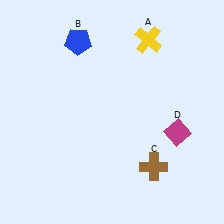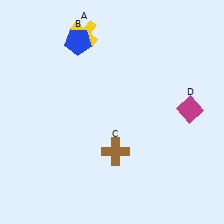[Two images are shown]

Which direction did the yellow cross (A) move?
The yellow cross (A) moved left.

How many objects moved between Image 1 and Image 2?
3 objects moved between the two images.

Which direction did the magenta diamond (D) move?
The magenta diamond (D) moved up.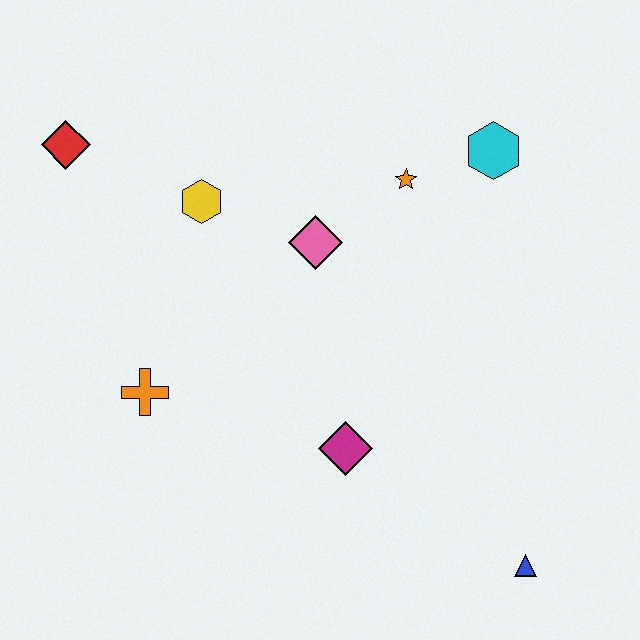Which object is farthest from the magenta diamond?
The red diamond is farthest from the magenta diamond.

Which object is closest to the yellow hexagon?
The pink diamond is closest to the yellow hexagon.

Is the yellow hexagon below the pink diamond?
No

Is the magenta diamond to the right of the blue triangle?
No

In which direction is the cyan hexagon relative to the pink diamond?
The cyan hexagon is to the right of the pink diamond.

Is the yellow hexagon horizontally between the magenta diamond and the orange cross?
Yes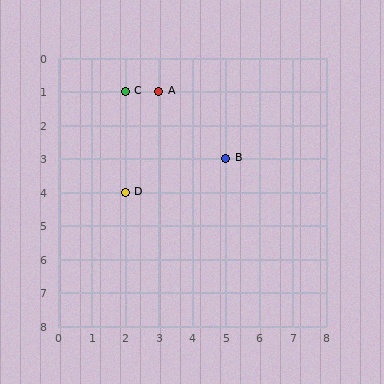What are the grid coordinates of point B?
Point B is at grid coordinates (5, 3).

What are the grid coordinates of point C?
Point C is at grid coordinates (2, 1).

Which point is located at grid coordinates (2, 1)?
Point C is at (2, 1).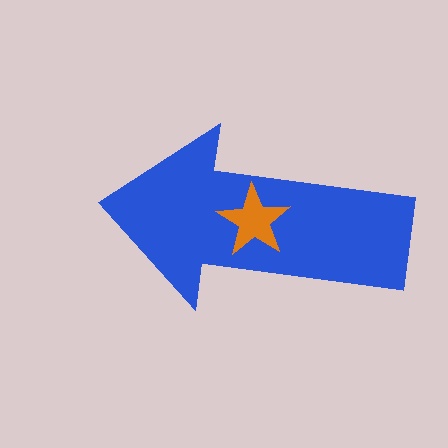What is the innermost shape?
The orange star.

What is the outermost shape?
The blue arrow.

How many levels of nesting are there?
2.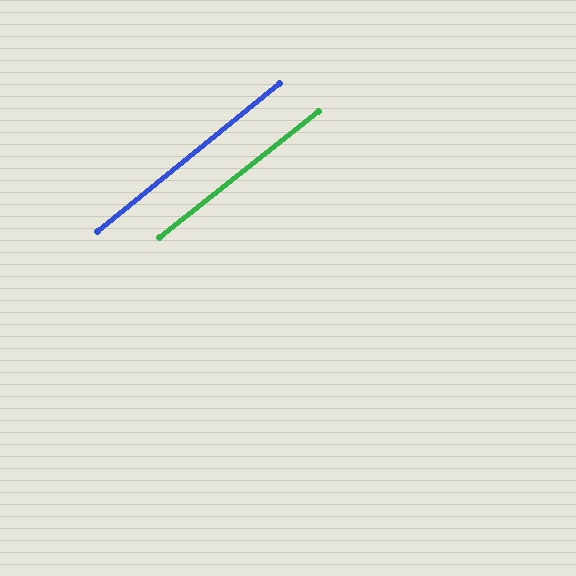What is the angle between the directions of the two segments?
Approximately 1 degree.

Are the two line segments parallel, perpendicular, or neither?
Parallel — their directions differ by only 0.7°.